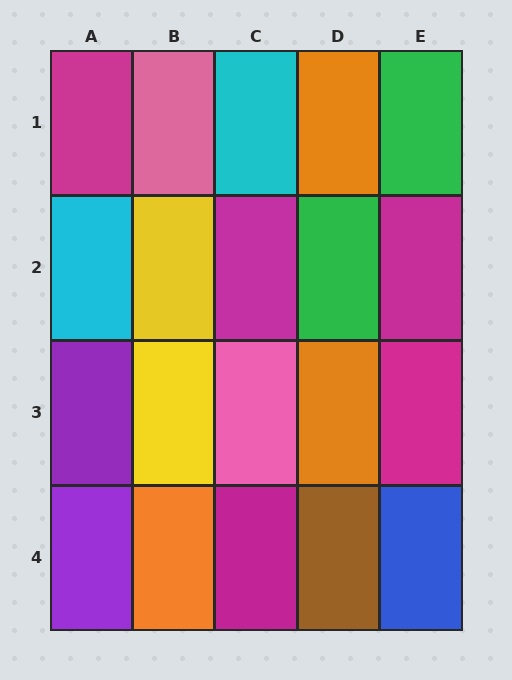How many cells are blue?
1 cell is blue.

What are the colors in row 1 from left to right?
Magenta, pink, cyan, orange, green.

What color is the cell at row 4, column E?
Blue.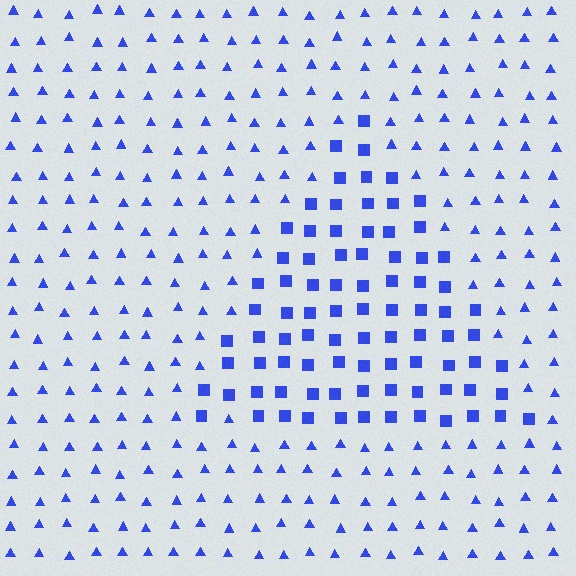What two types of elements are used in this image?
The image uses squares inside the triangle region and triangles outside it.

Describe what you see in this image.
The image is filled with small blue elements arranged in a uniform grid. A triangle-shaped region contains squares, while the surrounding area contains triangles. The boundary is defined purely by the change in element shape.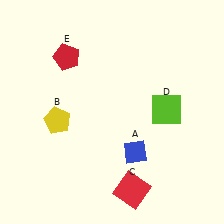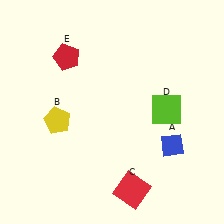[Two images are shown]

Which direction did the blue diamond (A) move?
The blue diamond (A) moved right.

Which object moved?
The blue diamond (A) moved right.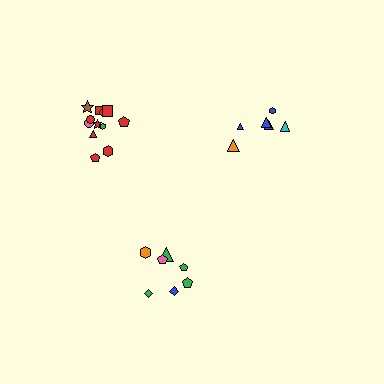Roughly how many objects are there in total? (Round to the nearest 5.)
Roughly 25 objects in total.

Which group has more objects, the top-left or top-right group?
The top-left group.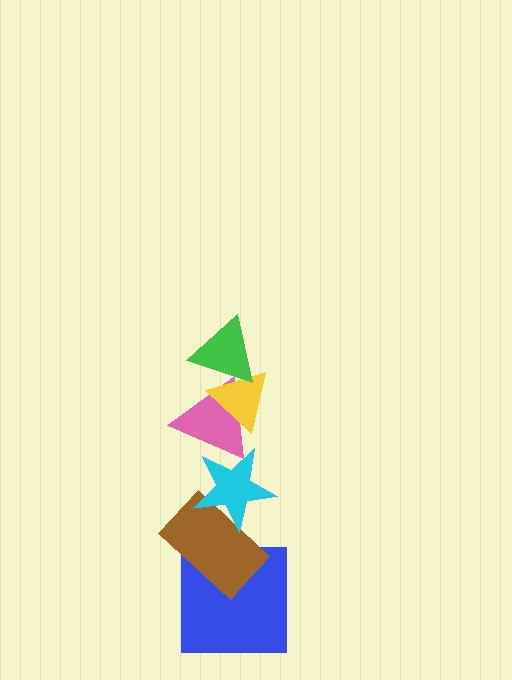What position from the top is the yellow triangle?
The yellow triangle is 2nd from the top.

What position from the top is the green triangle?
The green triangle is 1st from the top.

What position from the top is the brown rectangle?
The brown rectangle is 5th from the top.